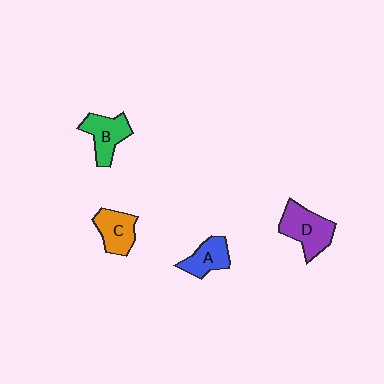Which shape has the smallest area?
Shape A (blue).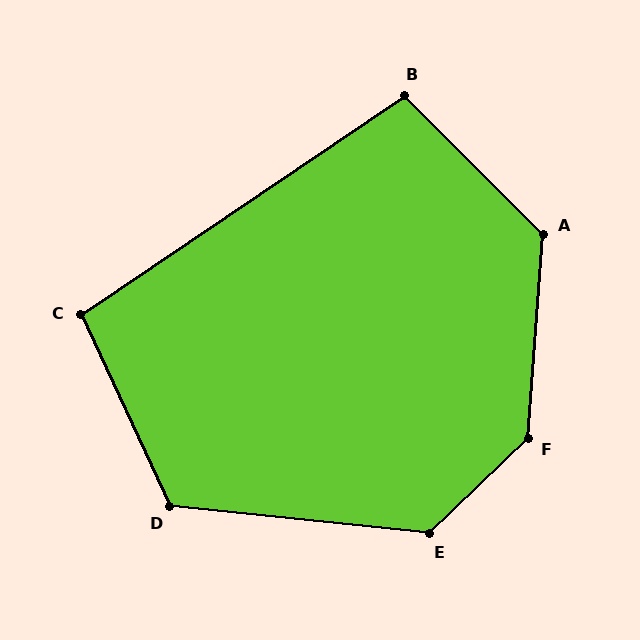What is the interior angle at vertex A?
Approximately 130 degrees (obtuse).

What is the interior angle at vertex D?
Approximately 121 degrees (obtuse).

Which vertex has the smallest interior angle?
C, at approximately 99 degrees.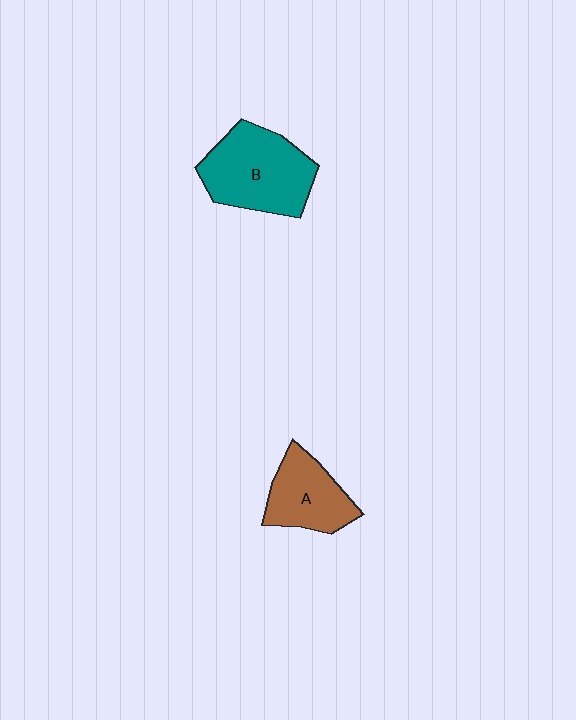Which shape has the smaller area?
Shape A (brown).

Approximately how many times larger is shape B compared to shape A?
Approximately 1.5 times.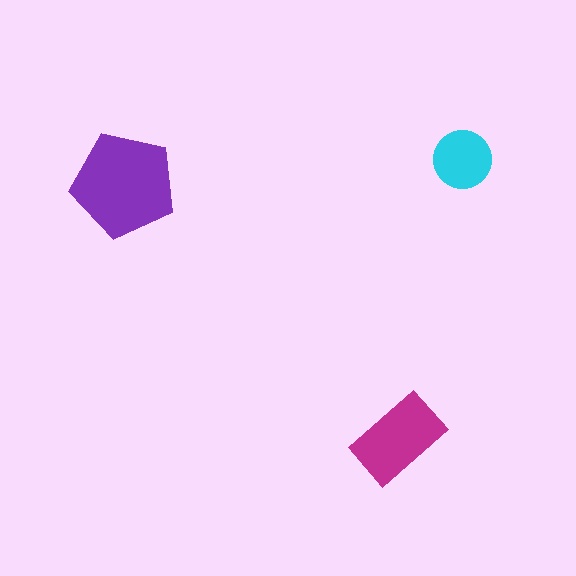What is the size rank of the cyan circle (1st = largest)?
3rd.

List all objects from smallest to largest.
The cyan circle, the magenta rectangle, the purple pentagon.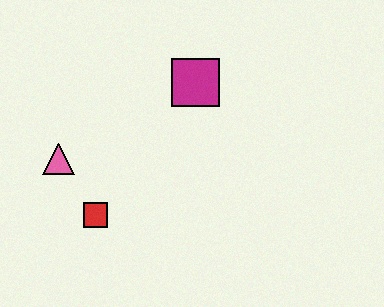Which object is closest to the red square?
The pink triangle is closest to the red square.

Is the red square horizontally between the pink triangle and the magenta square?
Yes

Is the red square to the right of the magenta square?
No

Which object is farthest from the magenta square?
The red square is farthest from the magenta square.